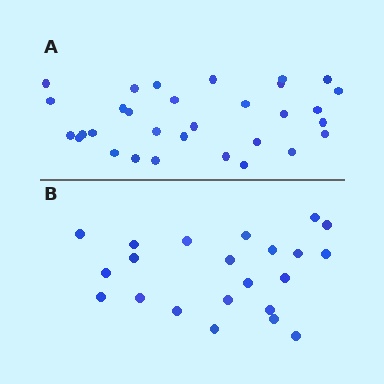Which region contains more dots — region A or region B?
Region A (the top region) has more dots.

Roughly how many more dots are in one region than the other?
Region A has roughly 8 or so more dots than region B.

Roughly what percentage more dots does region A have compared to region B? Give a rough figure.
About 40% more.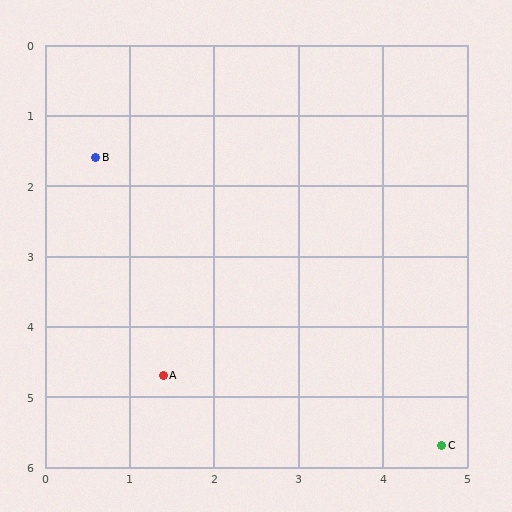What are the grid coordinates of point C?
Point C is at approximately (4.7, 5.7).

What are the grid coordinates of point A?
Point A is at approximately (1.4, 4.7).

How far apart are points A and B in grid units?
Points A and B are about 3.2 grid units apart.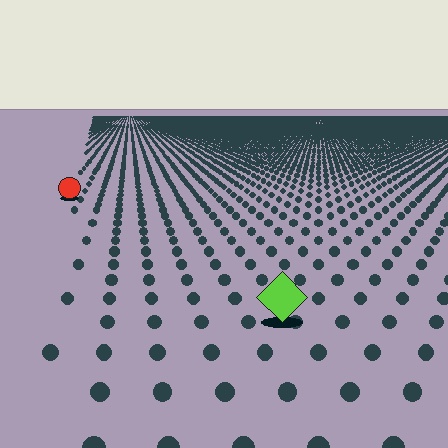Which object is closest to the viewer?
The lime diamond is closest. The texture marks near it are larger and more spread out.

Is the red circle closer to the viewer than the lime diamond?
No. The lime diamond is closer — you can tell from the texture gradient: the ground texture is coarser near it.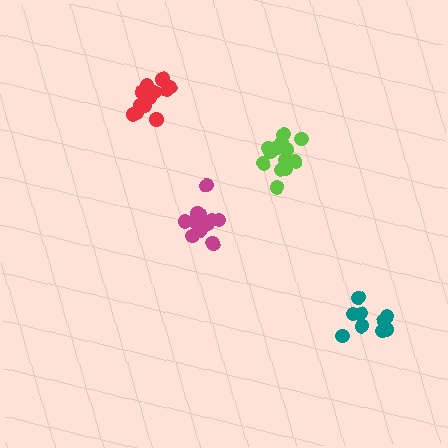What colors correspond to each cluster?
The clusters are colored: magenta, lime, teal, red.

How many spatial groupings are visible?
There are 4 spatial groupings.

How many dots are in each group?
Group 1: 13 dots, Group 2: 13 dots, Group 3: 10 dots, Group 4: 12 dots (48 total).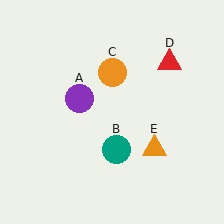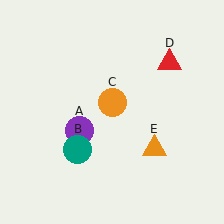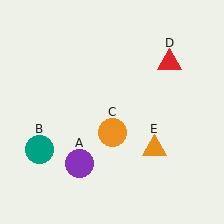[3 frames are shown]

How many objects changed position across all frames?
3 objects changed position: purple circle (object A), teal circle (object B), orange circle (object C).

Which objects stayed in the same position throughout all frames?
Red triangle (object D) and orange triangle (object E) remained stationary.